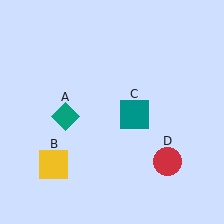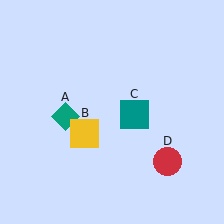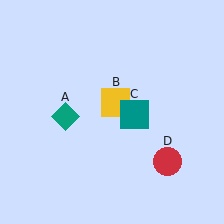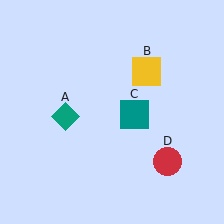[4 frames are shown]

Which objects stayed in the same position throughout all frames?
Teal diamond (object A) and teal square (object C) and red circle (object D) remained stationary.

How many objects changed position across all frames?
1 object changed position: yellow square (object B).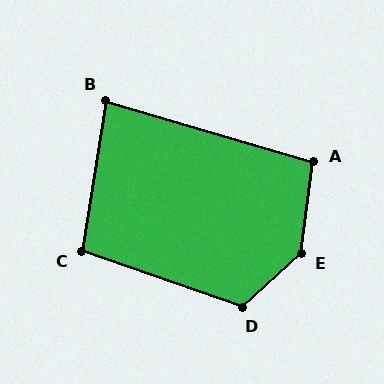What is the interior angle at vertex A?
Approximately 99 degrees (obtuse).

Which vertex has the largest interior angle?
E, at approximately 140 degrees.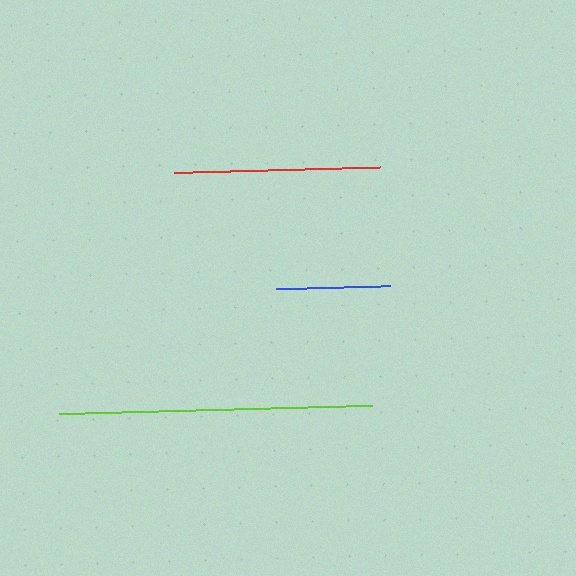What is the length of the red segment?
The red segment is approximately 206 pixels long.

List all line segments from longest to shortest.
From longest to shortest: lime, red, blue.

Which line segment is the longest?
The lime line is the longest at approximately 313 pixels.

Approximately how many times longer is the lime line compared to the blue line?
The lime line is approximately 2.8 times the length of the blue line.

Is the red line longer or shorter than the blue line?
The red line is longer than the blue line.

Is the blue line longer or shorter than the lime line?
The lime line is longer than the blue line.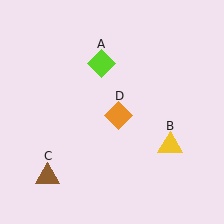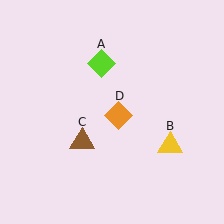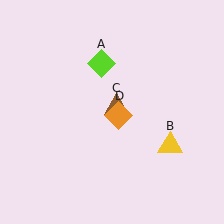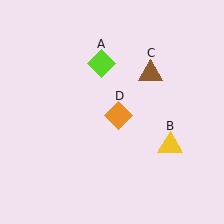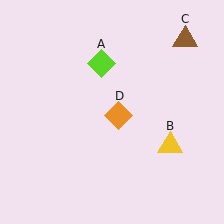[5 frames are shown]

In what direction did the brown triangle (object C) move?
The brown triangle (object C) moved up and to the right.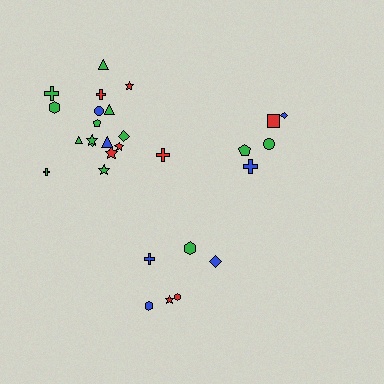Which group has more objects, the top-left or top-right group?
The top-left group.